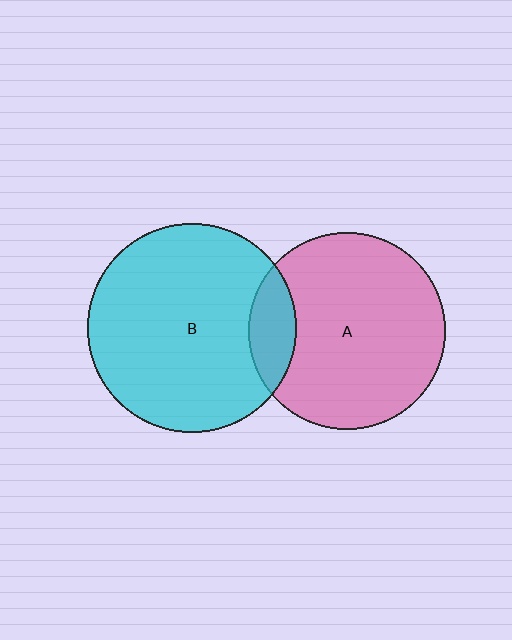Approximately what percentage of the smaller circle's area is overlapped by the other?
Approximately 15%.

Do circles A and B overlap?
Yes.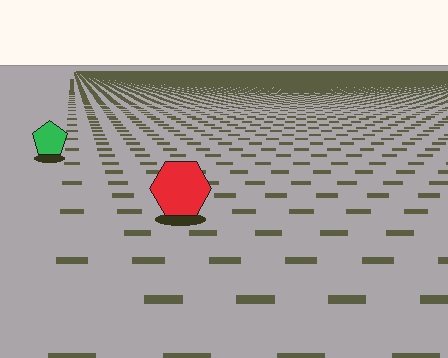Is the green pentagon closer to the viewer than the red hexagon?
No. The red hexagon is closer — you can tell from the texture gradient: the ground texture is coarser near it.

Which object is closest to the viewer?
The red hexagon is closest. The texture marks near it are larger and more spread out.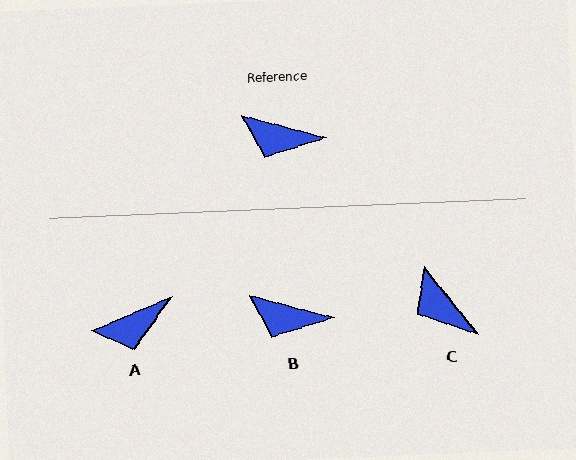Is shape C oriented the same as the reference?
No, it is off by about 36 degrees.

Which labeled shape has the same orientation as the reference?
B.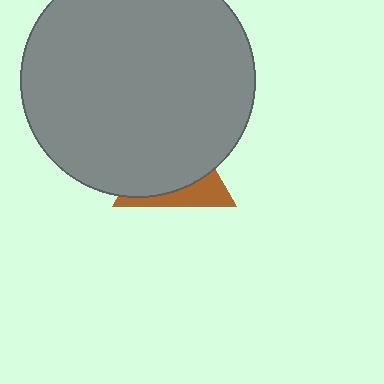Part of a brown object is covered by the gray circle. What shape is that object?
It is a triangle.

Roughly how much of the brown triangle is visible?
A small part of it is visible (roughly 30%).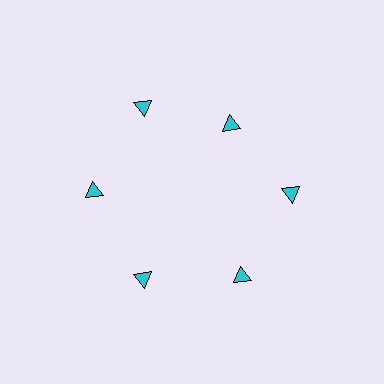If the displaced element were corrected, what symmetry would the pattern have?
It would have 6-fold rotational symmetry — the pattern would map onto itself every 60 degrees.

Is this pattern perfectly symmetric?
No. The 6 cyan triangles are arranged in a ring, but one element near the 1 o'clock position is pulled inward toward the center, breaking the 6-fold rotational symmetry.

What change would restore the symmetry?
The symmetry would be restored by moving it outward, back onto the ring so that all 6 triangles sit at equal angles and equal distance from the center.